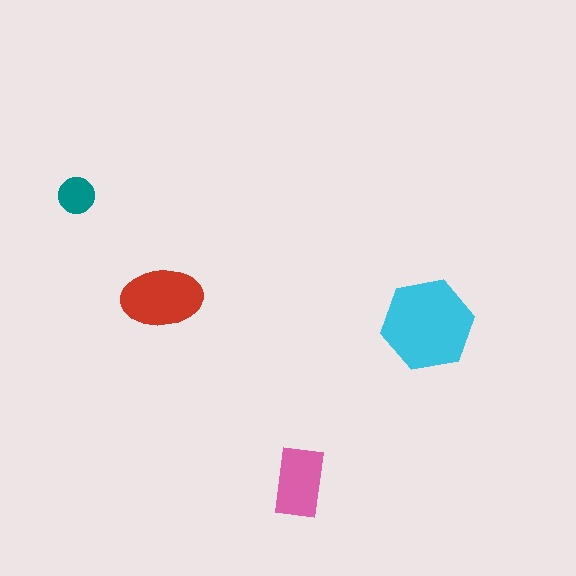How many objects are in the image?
There are 4 objects in the image.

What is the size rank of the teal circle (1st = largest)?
4th.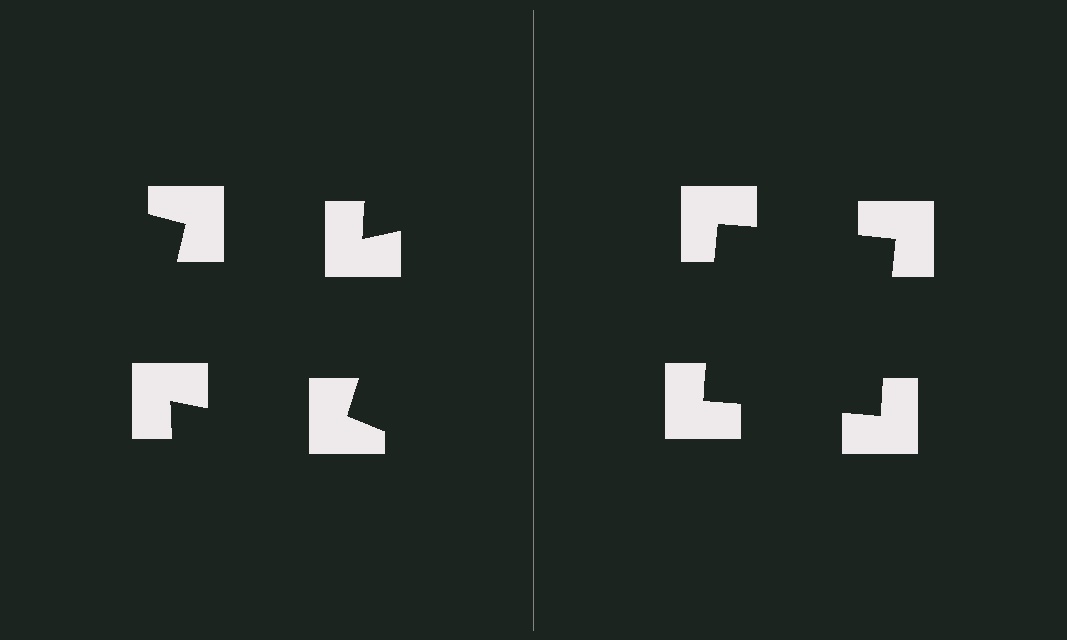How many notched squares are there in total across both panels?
8 — 4 on each side.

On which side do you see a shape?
An illusory square appears on the right side. On the left side the wedge cuts are rotated, so no coherent shape forms.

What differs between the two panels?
The notched squares are positioned identically on both sides; only the wedge orientations differ. On the right they align to a square; on the left they are misaligned.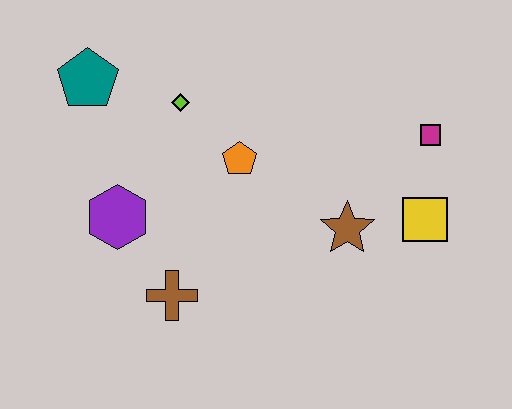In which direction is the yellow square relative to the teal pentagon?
The yellow square is to the right of the teal pentagon.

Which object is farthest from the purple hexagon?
The magenta square is farthest from the purple hexagon.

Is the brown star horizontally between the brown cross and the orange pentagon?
No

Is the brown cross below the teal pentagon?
Yes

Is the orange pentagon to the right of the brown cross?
Yes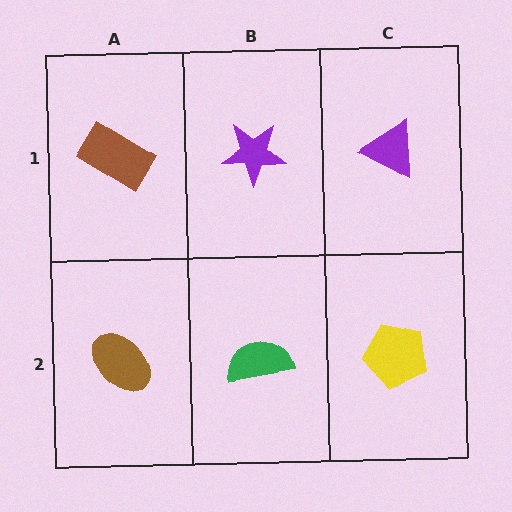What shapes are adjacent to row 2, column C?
A purple triangle (row 1, column C), a green semicircle (row 2, column B).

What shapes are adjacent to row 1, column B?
A green semicircle (row 2, column B), a brown rectangle (row 1, column A), a purple triangle (row 1, column C).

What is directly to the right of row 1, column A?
A purple star.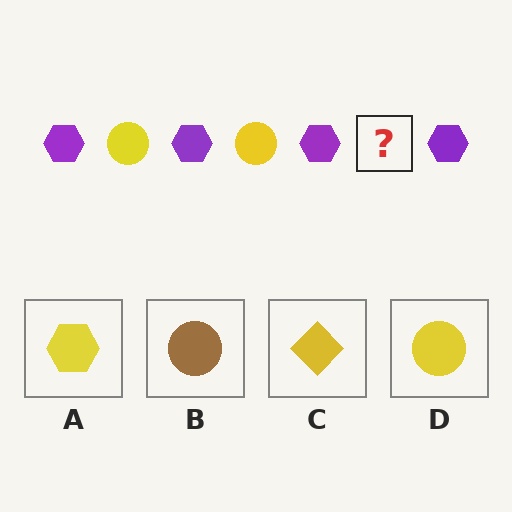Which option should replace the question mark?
Option D.